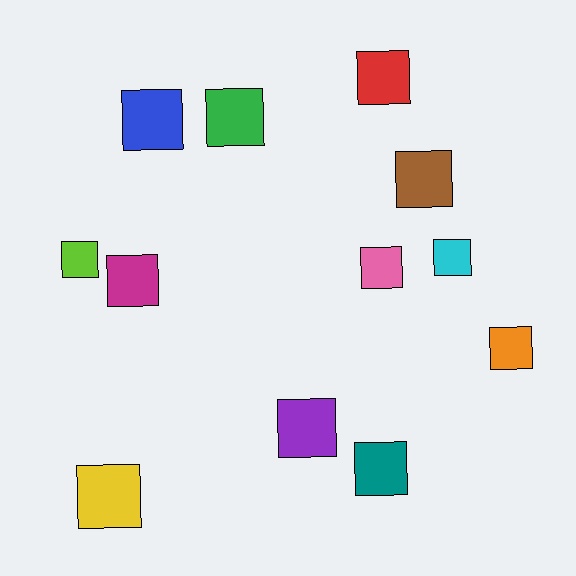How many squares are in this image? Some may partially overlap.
There are 12 squares.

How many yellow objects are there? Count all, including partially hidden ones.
There is 1 yellow object.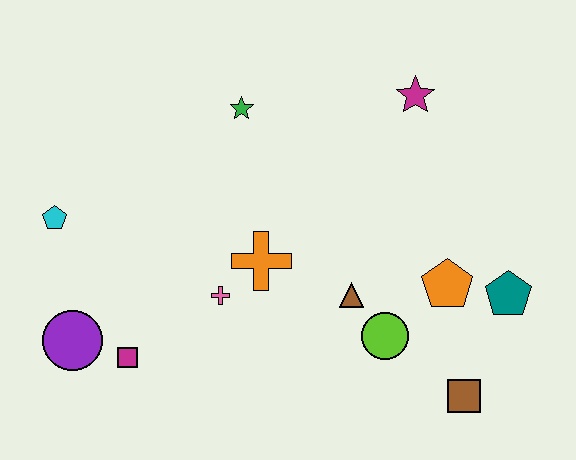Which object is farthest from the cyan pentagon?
The teal pentagon is farthest from the cyan pentagon.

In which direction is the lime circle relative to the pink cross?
The lime circle is to the right of the pink cross.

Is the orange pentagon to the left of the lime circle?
No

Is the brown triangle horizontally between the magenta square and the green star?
No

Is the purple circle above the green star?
No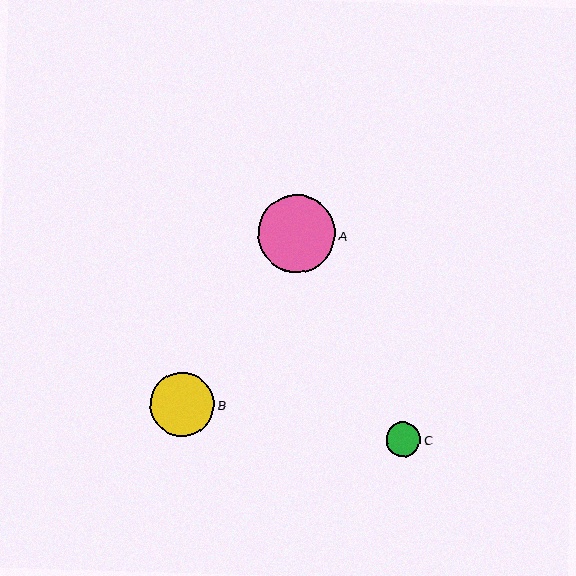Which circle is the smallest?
Circle C is the smallest with a size of approximately 35 pixels.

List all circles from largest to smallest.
From largest to smallest: A, B, C.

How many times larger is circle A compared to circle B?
Circle A is approximately 1.2 times the size of circle B.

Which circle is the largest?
Circle A is the largest with a size of approximately 77 pixels.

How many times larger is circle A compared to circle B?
Circle A is approximately 1.2 times the size of circle B.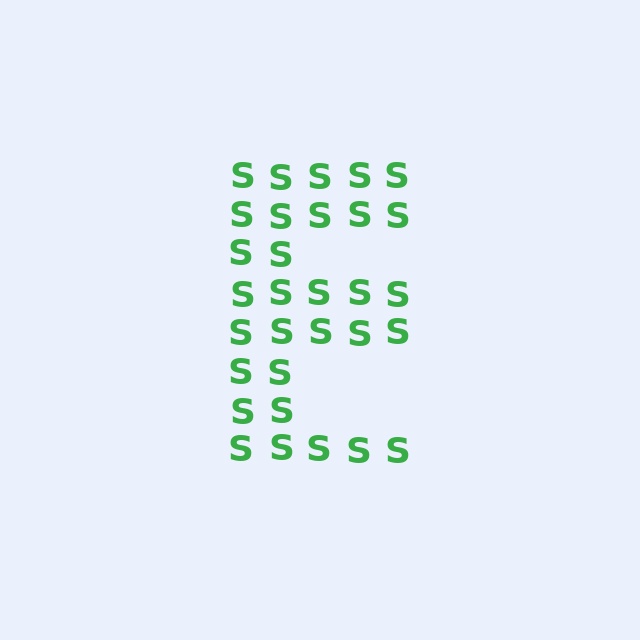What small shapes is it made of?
It is made of small letter S's.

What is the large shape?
The large shape is the letter E.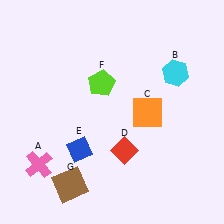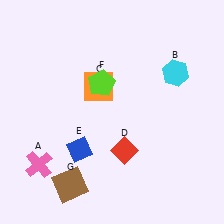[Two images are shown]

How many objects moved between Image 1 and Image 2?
1 object moved between the two images.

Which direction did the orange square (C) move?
The orange square (C) moved left.